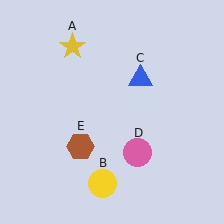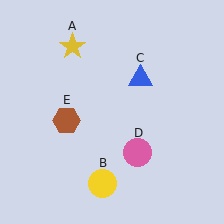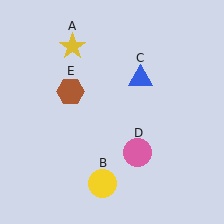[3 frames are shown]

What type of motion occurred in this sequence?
The brown hexagon (object E) rotated clockwise around the center of the scene.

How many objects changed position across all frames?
1 object changed position: brown hexagon (object E).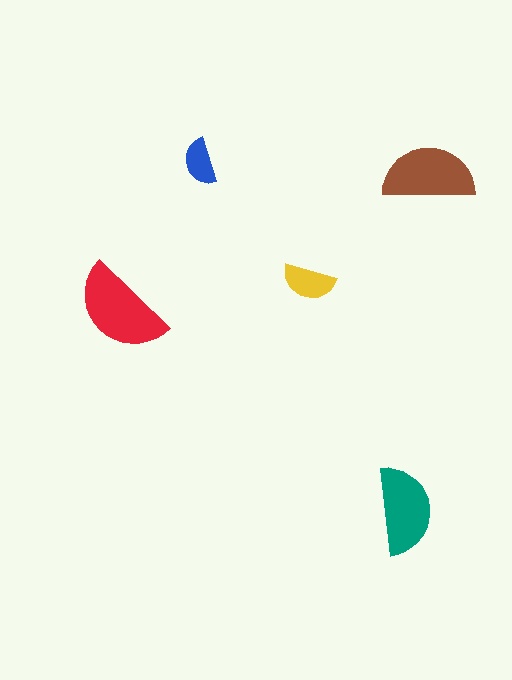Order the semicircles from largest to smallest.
the red one, the brown one, the teal one, the yellow one, the blue one.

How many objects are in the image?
There are 5 objects in the image.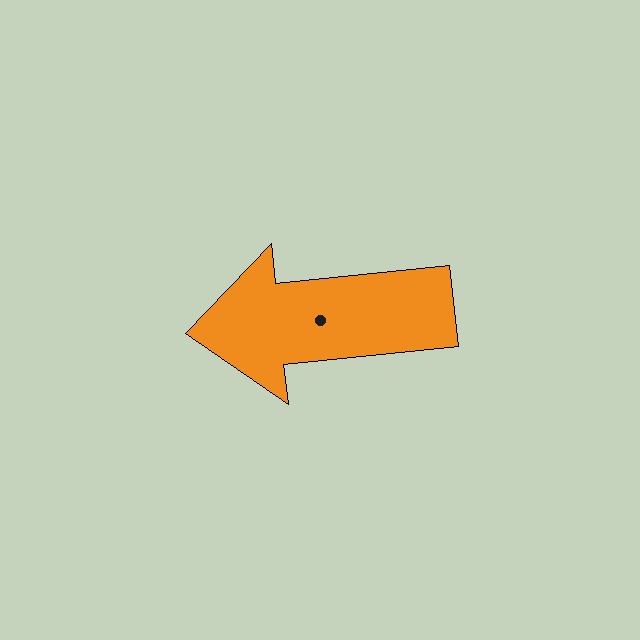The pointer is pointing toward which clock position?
Roughly 9 o'clock.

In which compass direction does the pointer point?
West.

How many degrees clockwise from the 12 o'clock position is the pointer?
Approximately 264 degrees.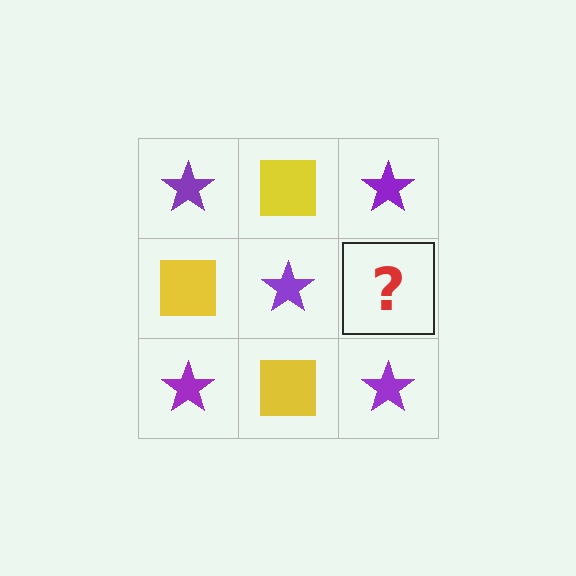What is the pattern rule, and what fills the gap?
The rule is that it alternates purple star and yellow square in a checkerboard pattern. The gap should be filled with a yellow square.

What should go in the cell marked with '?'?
The missing cell should contain a yellow square.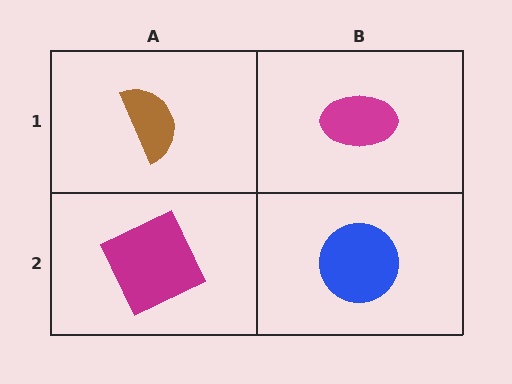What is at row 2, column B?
A blue circle.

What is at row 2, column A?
A magenta square.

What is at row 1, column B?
A magenta ellipse.